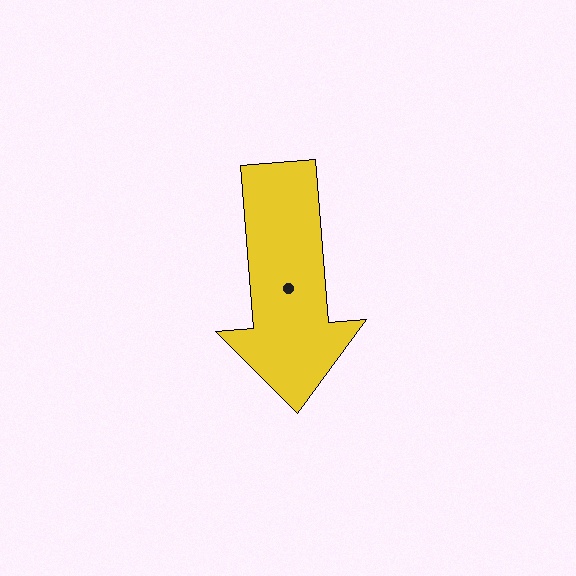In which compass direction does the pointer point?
South.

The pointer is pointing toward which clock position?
Roughly 6 o'clock.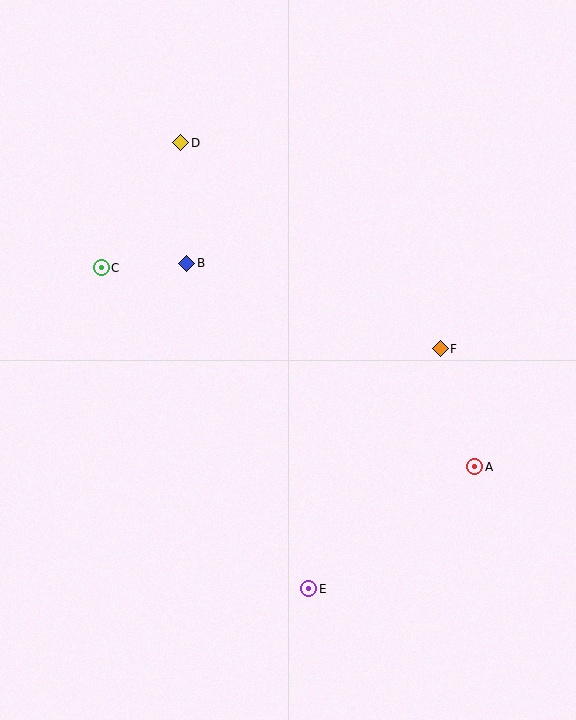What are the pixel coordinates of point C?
Point C is at (101, 268).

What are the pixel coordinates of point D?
Point D is at (181, 143).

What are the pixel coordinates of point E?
Point E is at (309, 589).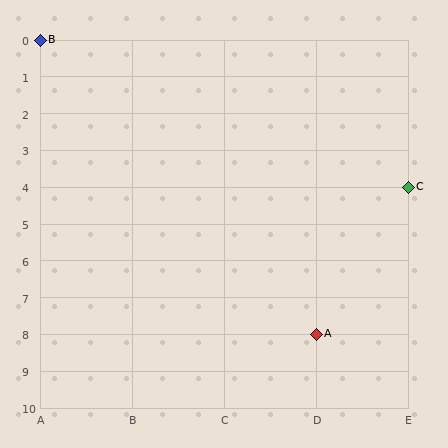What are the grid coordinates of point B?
Point B is at grid coordinates (A, 0).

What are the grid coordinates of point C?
Point C is at grid coordinates (E, 4).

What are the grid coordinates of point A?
Point A is at grid coordinates (D, 8).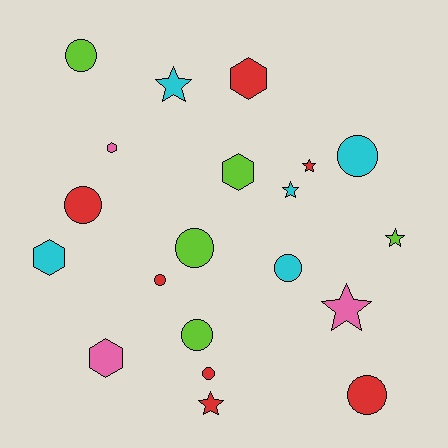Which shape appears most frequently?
Circle, with 9 objects.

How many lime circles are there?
There are 3 lime circles.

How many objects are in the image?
There are 20 objects.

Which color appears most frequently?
Red, with 7 objects.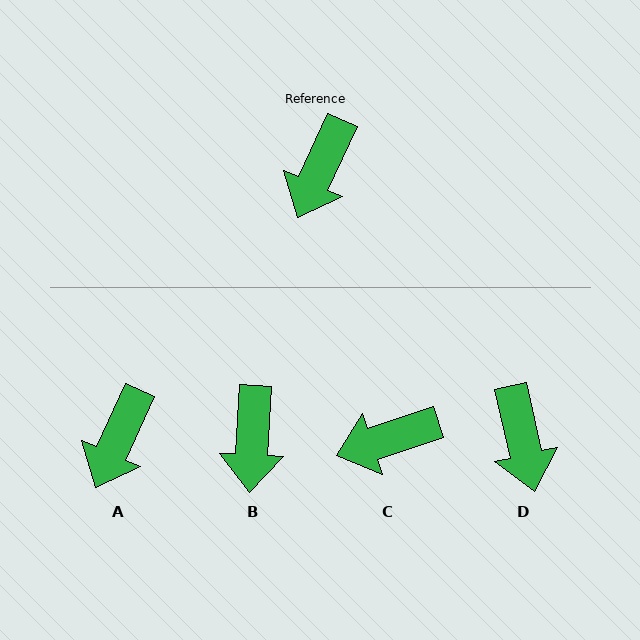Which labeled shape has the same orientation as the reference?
A.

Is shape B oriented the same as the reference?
No, it is off by about 21 degrees.